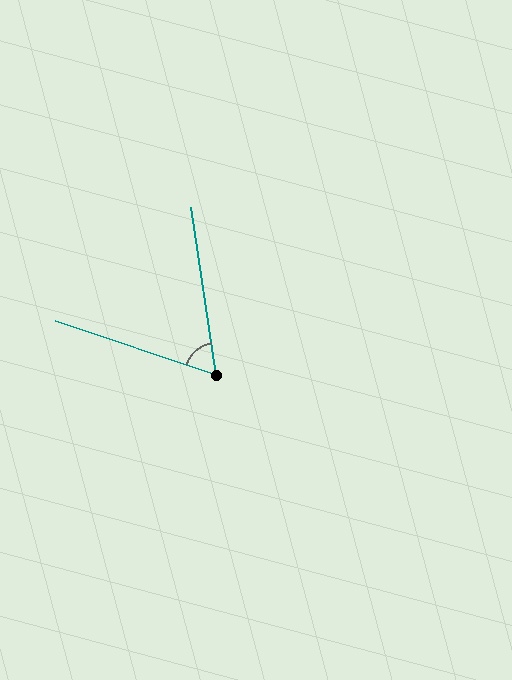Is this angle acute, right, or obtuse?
It is acute.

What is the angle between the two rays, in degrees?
Approximately 63 degrees.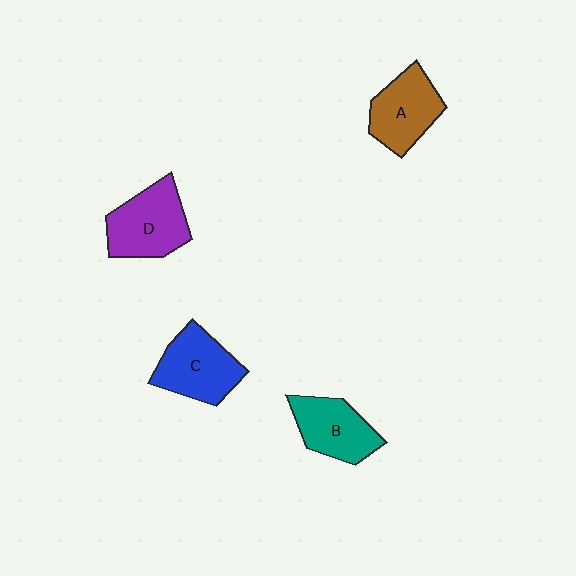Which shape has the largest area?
Shape D (purple).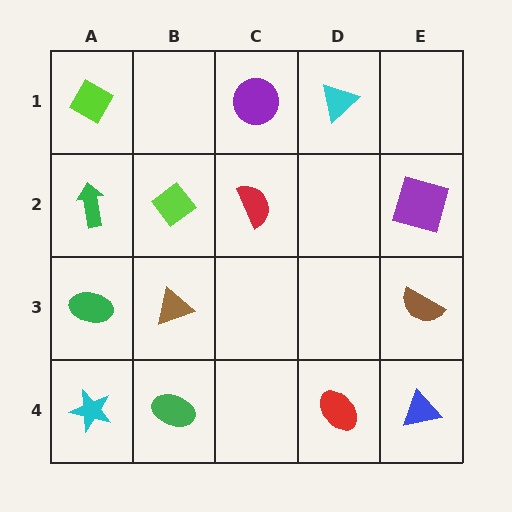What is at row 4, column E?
A blue triangle.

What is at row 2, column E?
A purple square.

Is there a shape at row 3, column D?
No, that cell is empty.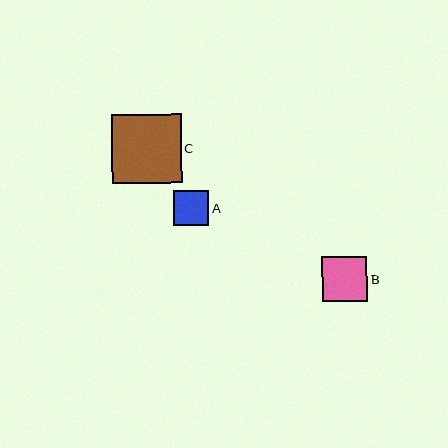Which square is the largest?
Square C is the largest with a size of approximately 70 pixels.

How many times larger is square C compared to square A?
Square C is approximately 2.0 times the size of square A.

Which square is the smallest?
Square A is the smallest with a size of approximately 35 pixels.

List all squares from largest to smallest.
From largest to smallest: C, B, A.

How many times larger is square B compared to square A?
Square B is approximately 1.3 times the size of square A.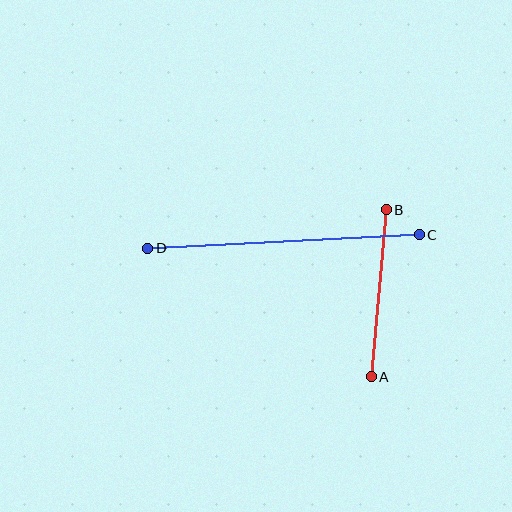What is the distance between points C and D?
The distance is approximately 272 pixels.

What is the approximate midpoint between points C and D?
The midpoint is at approximately (283, 242) pixels.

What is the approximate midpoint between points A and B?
The midpoint is at approximately (379, 293) pixels.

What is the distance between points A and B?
The distance is approximately 167 pixels.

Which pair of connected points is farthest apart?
Points C and D are farthest apart.